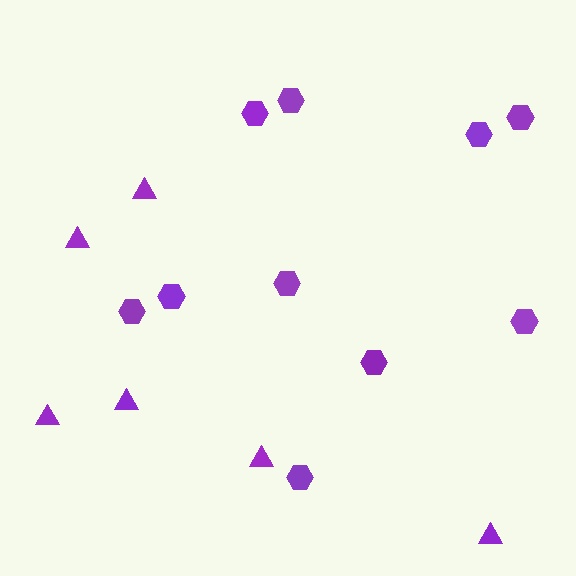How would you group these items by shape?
There are 2 groups: one group of triangles (6) and one group of hexagons (10).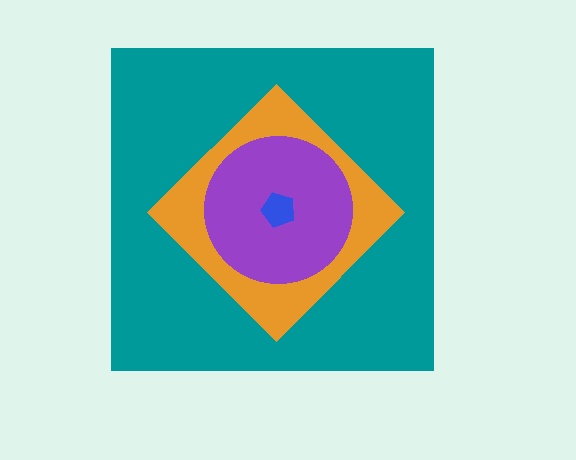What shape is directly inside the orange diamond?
The purple circle.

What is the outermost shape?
The teal square.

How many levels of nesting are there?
4.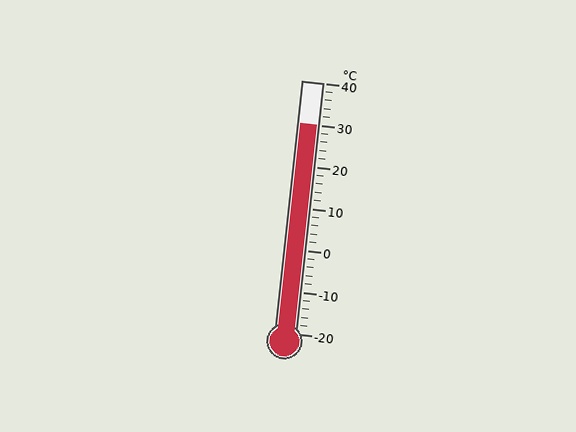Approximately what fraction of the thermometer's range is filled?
The thermometer is filled to approximately 85% of its range.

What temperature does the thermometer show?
The thermometer shows approximately 30°C.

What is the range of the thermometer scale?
The thermometer scale ranges from -20°C to 40°C.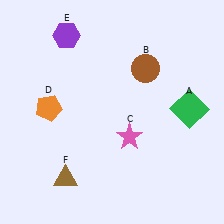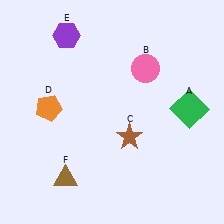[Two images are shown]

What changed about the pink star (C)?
In Image 1, C is pink. In Image 2, it changed to brown.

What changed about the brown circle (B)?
In Image 1, B is brown. In Image 2, it changed to pink.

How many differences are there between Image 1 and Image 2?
There are 2 differences between the two images.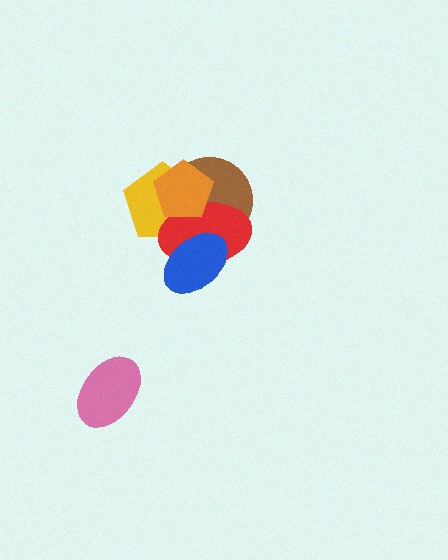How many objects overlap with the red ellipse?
4 objects overlap with the red ellipse.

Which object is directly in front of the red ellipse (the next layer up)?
The orange pentagon is directly in front of the red ellipse.